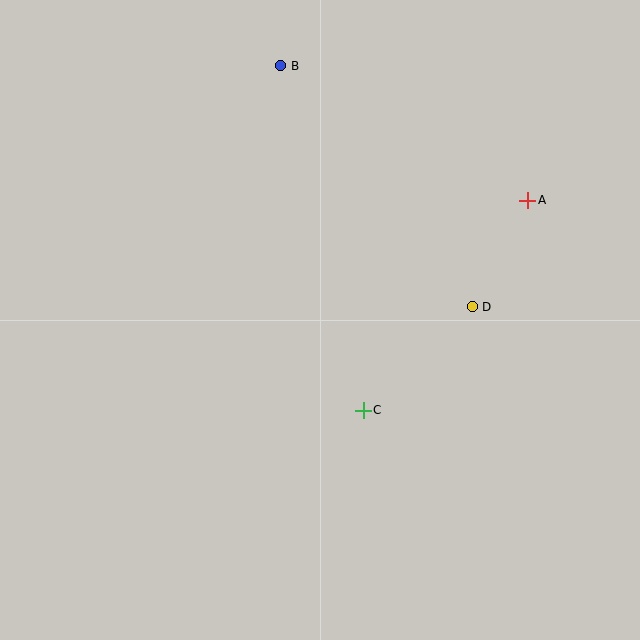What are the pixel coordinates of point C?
Point C is at (363, 410).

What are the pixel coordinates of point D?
Point D is at (472, 307).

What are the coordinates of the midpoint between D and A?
The midpoint between D and A is at (500, 253).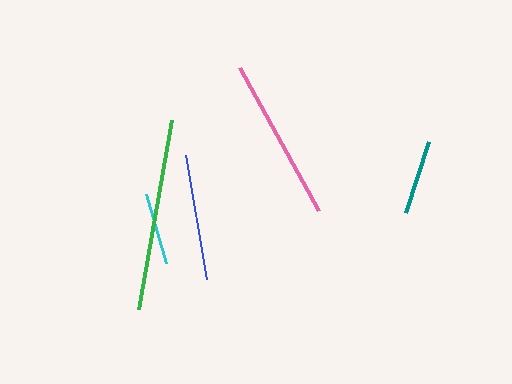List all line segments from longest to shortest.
From longest to shortest: green, pink, blue, teal, cyan.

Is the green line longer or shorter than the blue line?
The green line is longer than the blue line.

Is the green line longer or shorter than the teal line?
The green line is longer than the teal line.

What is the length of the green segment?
The green segment is approximately 192 pixels long.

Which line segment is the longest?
The green line is the longest at approximately 192 pixels.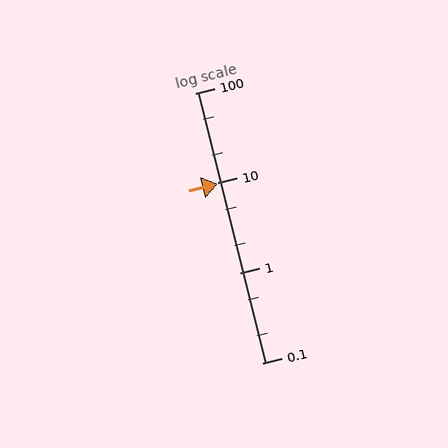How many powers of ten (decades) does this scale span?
The scale spans 3 decades, from 0.1 to 100.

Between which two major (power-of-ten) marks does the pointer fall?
The pointer is between 1 and 10.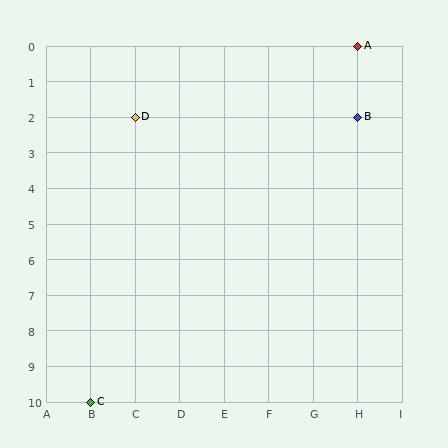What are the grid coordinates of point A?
Point A is at grid coordinates (H, 0).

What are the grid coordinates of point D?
Point D is at grid coordinates (C, 2).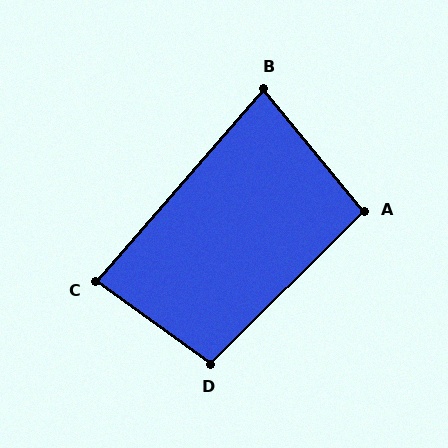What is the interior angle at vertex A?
Approximately 95 degrees (obtuse).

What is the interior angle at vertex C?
Approximately 85 degrees (acute).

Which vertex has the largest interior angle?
D, at approximately 100 degrees.